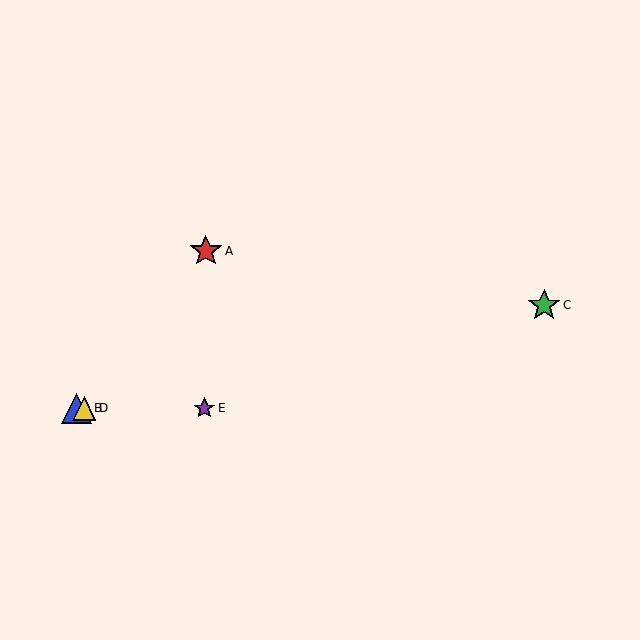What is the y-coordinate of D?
Object D is at y≈408.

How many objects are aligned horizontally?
3 objects (B, D, E) are aligned horizontally.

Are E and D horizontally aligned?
Yes, both are at y≈408.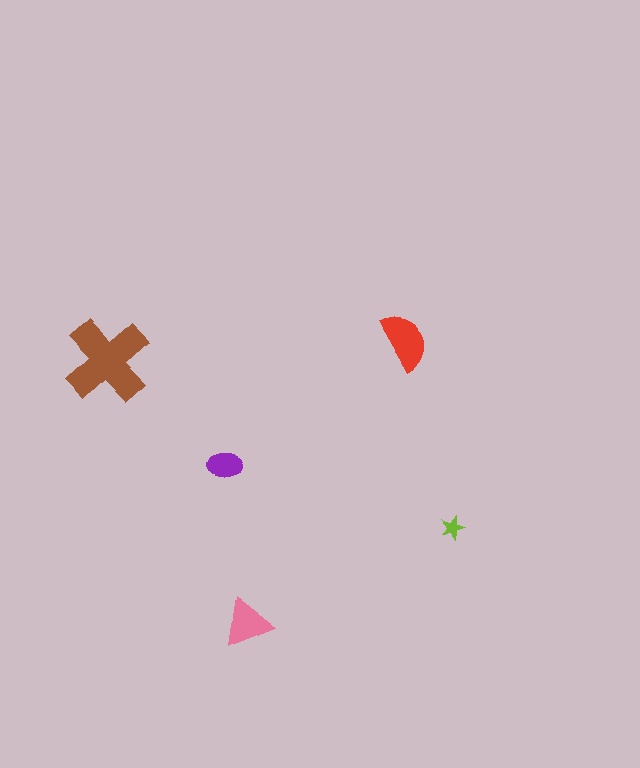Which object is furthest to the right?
The lime star is rightmost.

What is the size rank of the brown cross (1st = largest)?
1st.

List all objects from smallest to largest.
The lime star, the purple ellipse, the pink triangle, the red semicircle, the brown cross.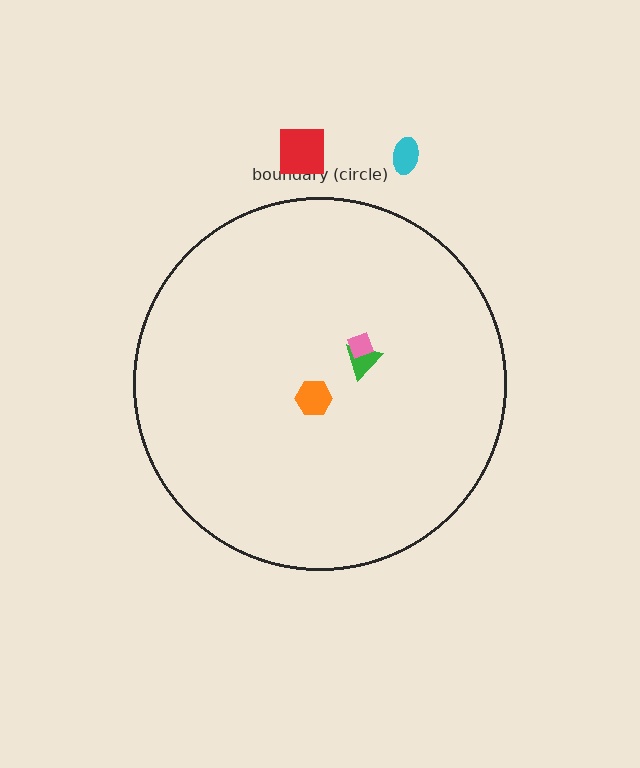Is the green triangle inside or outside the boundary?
Inside.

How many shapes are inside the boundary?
3 inside, 2 outside.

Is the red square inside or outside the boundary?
Outside.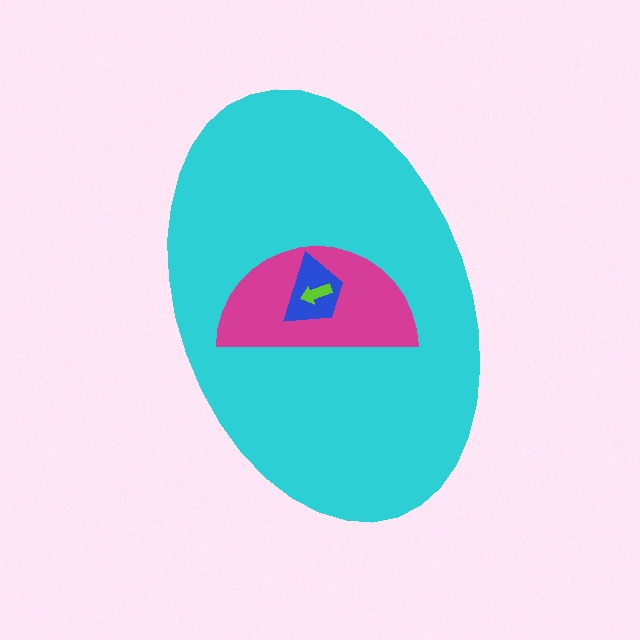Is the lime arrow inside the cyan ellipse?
Yes.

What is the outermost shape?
The cyan ellipse.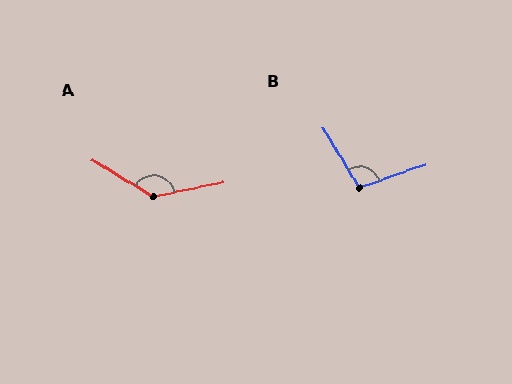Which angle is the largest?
A, at approximately 137 degrees.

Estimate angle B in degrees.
Approximately 102 degrees.